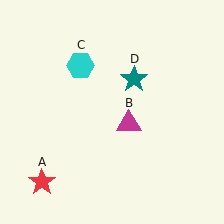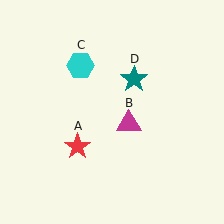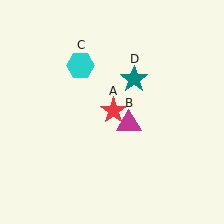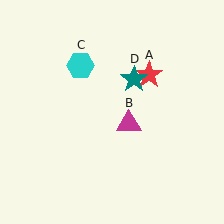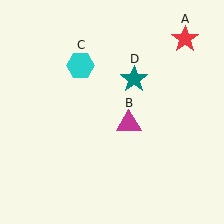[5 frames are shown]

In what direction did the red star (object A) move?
The red star (object A) moved up and to the right.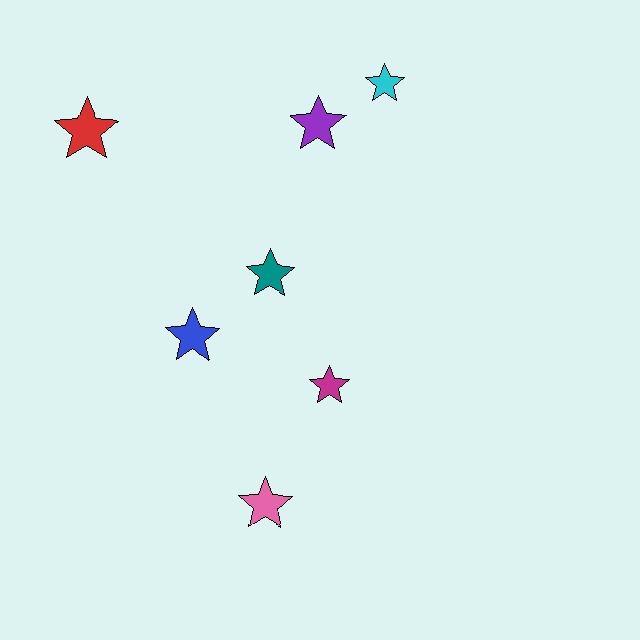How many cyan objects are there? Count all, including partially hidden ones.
There is 1 cyan object.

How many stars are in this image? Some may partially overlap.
There are 7 stars.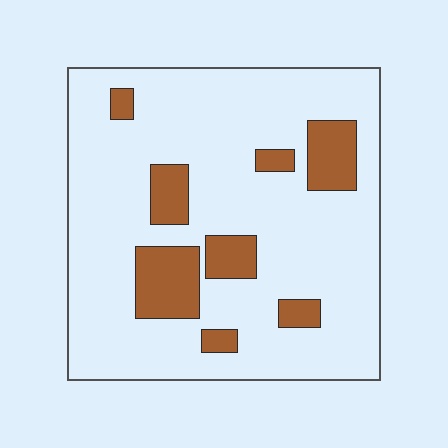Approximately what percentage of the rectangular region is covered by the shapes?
Approximately 15%.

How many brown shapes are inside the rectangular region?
8.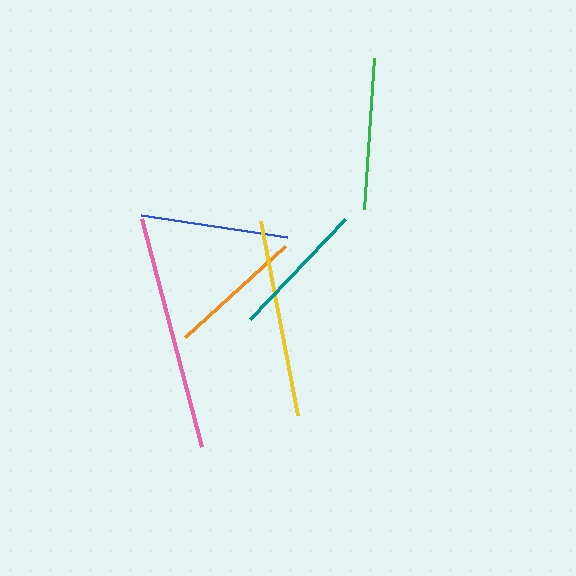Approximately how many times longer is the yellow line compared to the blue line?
The yellow line is approximately 1.3 times the length of the blue line.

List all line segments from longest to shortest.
From longest to shortest: pink, yellow, green, blue, teal, orange.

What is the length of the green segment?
The green segment is approximately 151 pixels long.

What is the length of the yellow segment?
The yellow segment is approximately 198 pixels long.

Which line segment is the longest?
The pink line is the longest at approximately 236 pixels.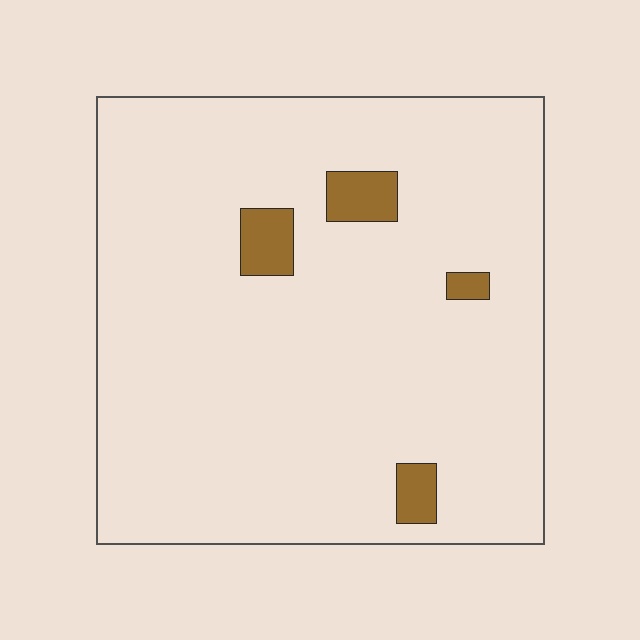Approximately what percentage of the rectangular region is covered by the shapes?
Approximately 5%.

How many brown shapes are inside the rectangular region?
4.